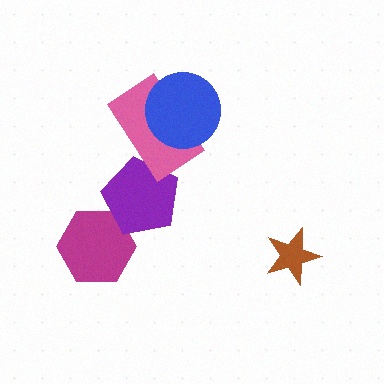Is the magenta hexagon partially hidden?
Yes, it is partially covered by another shape.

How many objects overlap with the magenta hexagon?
1 object overlaps with the magenta hexagon.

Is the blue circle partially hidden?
No, no other shape covers it.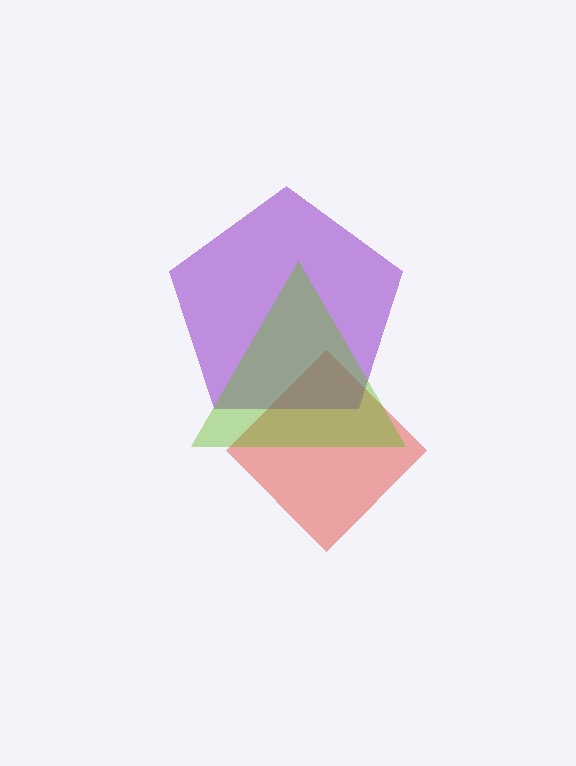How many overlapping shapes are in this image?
There are 3 overlapping shapes in the image.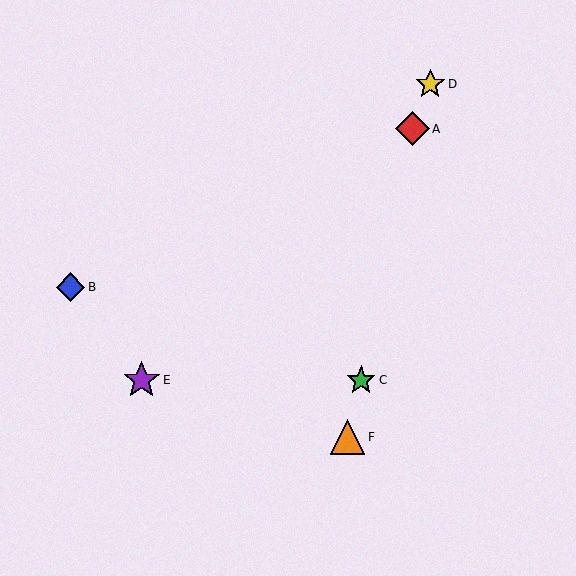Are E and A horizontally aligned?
No, E is at y≈380 and A is at y≈129.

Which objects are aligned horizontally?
Objects C, E are aligned horizontally.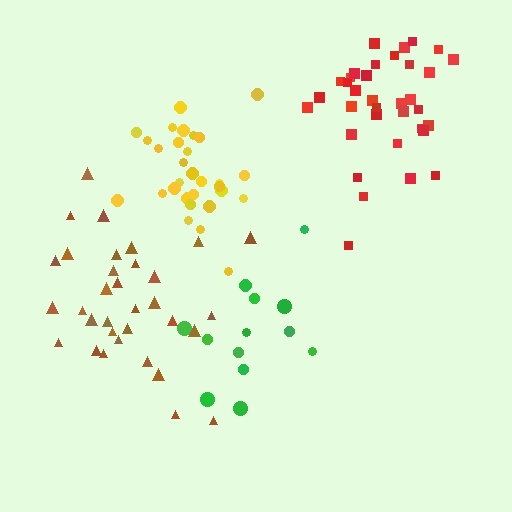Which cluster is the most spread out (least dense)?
Green.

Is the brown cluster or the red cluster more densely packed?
Red.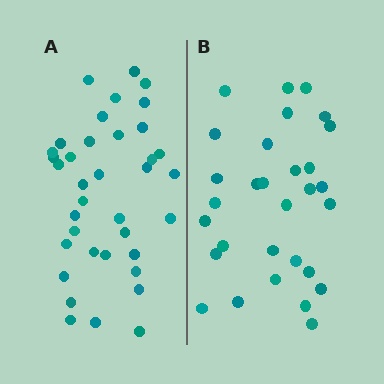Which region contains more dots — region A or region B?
Region A (the left region) has more dots.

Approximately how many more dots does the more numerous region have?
Region A has roughly 8 or so more dots than region B.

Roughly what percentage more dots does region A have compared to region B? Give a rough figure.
About 25% more.